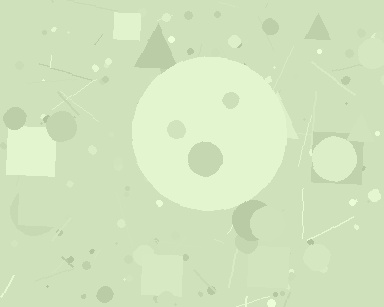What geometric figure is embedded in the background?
A circle is embedded in the background.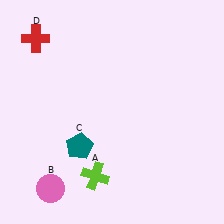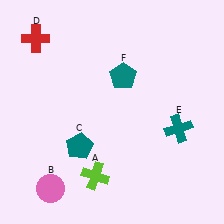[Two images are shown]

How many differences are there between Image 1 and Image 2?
There are 2 differences between the two images.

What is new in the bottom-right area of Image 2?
A teal cross (E) was added in the bottom-right area of Image 2.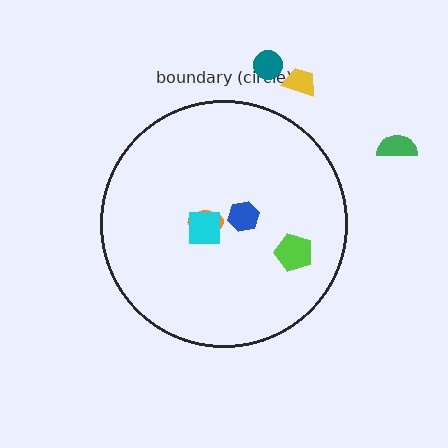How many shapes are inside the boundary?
4 inside, 3 outside.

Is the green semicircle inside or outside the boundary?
Outside.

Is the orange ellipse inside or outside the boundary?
Inside.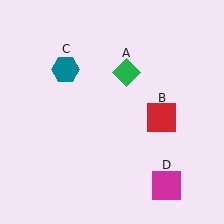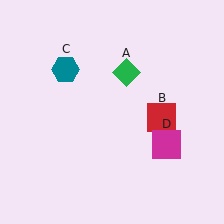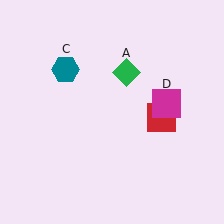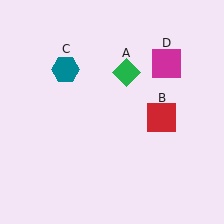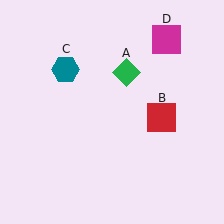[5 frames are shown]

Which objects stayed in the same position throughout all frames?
Green diamond (object A) and red square (object B) and teal hexagon (object C) remained stationary.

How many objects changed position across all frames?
1 object changed position: magenta square (object D).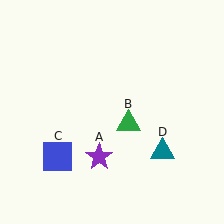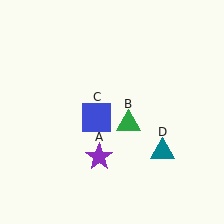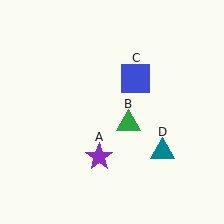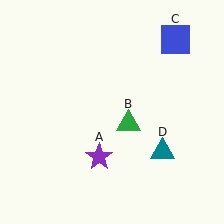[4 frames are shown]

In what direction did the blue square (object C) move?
The blue square (object C) moved up and to the right.